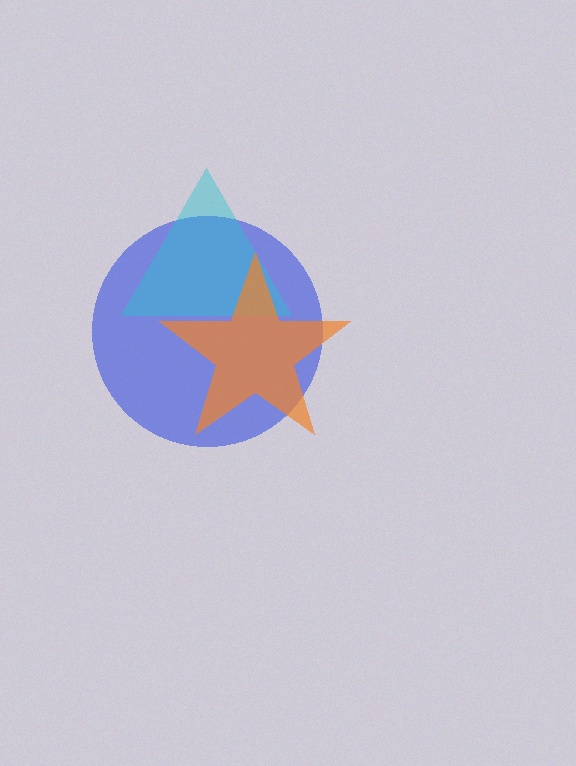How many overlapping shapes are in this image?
There are 3 overlapping shapes in the image.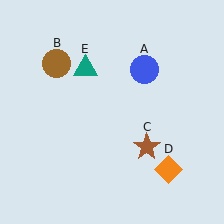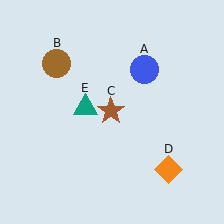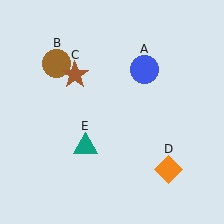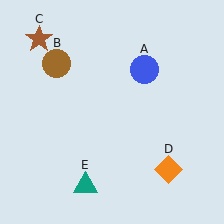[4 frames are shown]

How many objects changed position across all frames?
2 objects changed position: brown star (object C), teal triangle (object E).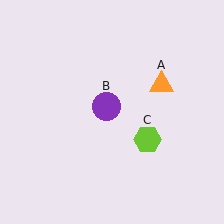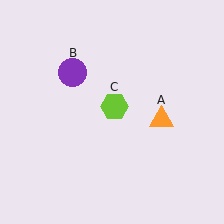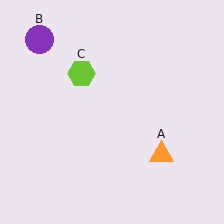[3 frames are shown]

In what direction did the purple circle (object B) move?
The purple circle (object B) moved up and to the left.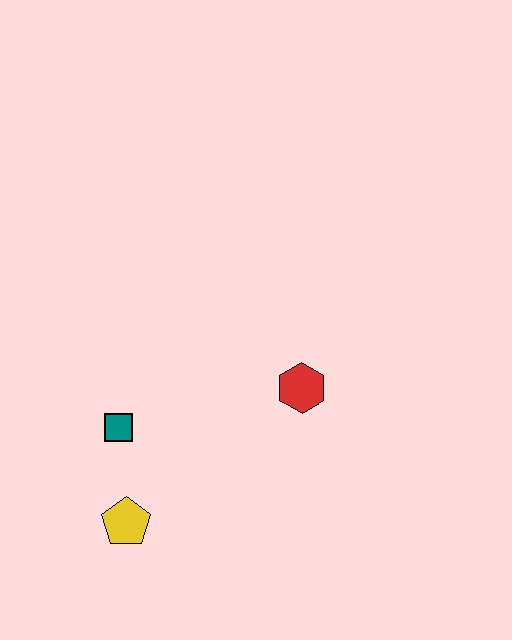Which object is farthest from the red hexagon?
The yellow pentagon is farthest from the red hexagon.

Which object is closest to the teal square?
The yellow pentagon is closest to the teal square.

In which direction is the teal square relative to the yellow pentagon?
The teal square is above the yellow pentagon.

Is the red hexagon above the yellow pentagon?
Yes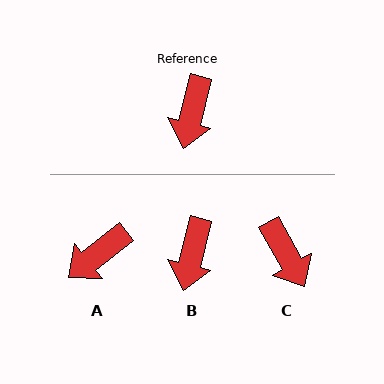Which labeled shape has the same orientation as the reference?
B.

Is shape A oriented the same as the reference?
No, it is off by about 38 degrees.